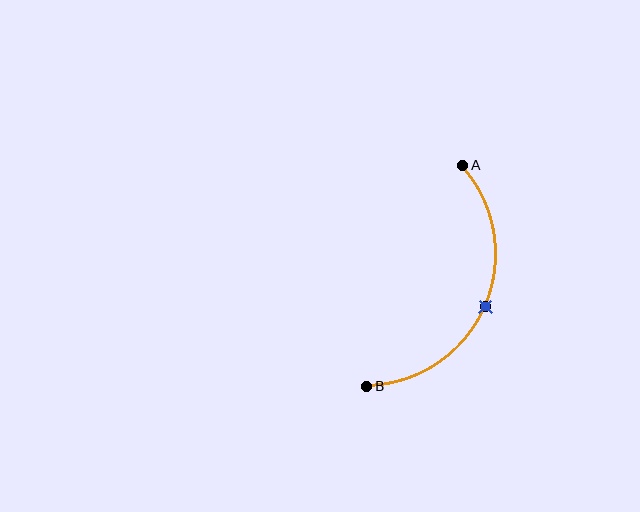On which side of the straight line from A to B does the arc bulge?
The arc bulges to the right of the straight line connecting A and B.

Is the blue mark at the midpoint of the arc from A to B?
Yes. The blue mark lies on the arc at equal arc-length from both A and B — it is the arc midpoint.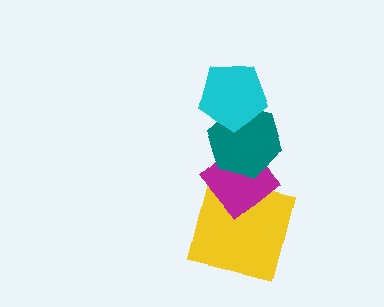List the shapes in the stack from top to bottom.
From top to bottom: the cyan pentagon, the teal hexagon, the magenta diamond, the yellow square.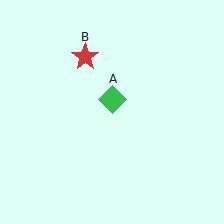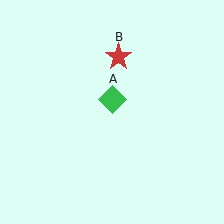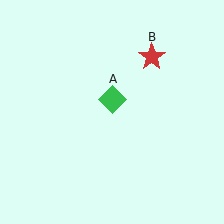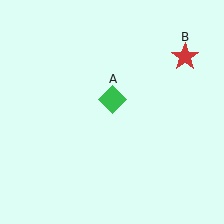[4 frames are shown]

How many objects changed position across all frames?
1 object changed position: red star (object B).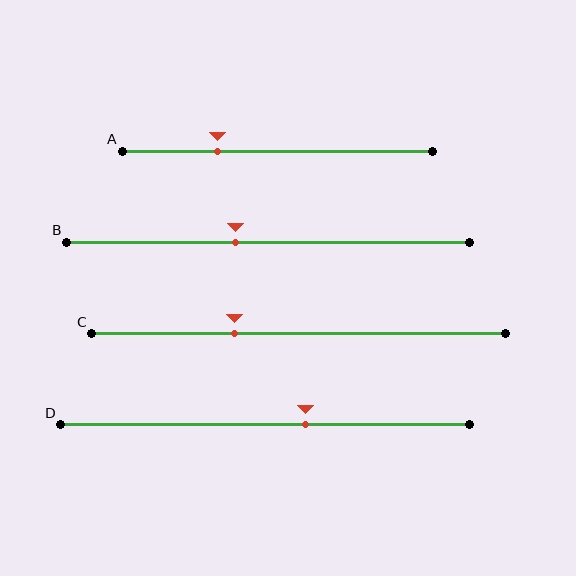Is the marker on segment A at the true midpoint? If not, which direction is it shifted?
No, the marker on segment A is shifted to the left by about 19% of the segment length.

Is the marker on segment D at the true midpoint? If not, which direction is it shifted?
No, the marker on segment D is shifted to the right by about 10% of the segment length.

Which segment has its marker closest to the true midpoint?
Segment B has its marker closest to the true midpoint.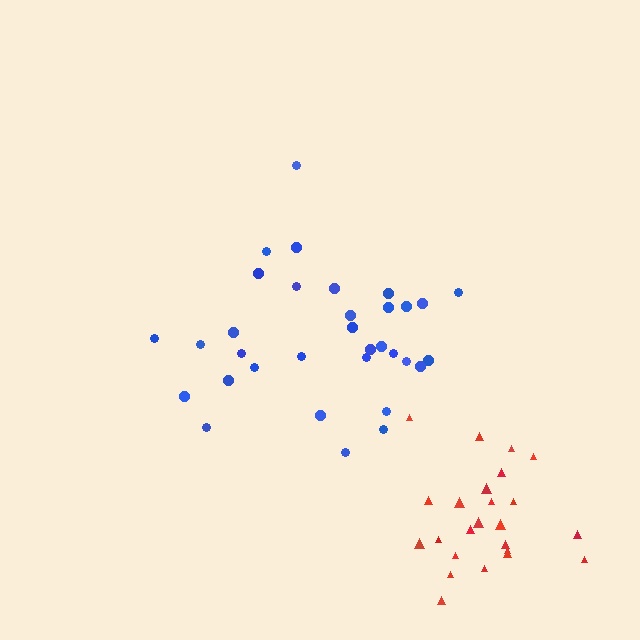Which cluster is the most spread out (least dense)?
Red.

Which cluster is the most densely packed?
Blue.